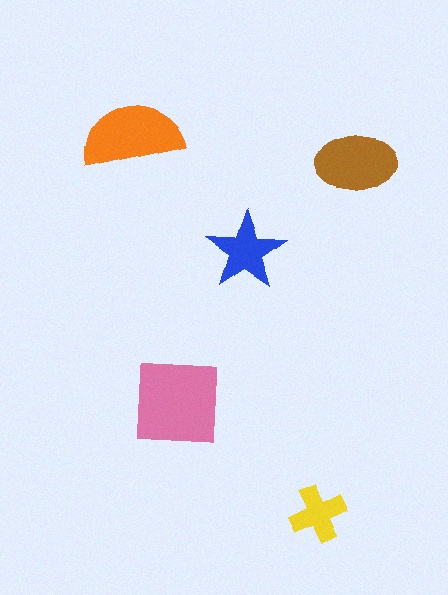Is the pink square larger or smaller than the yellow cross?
Larger.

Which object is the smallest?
The yellow cross.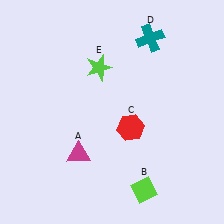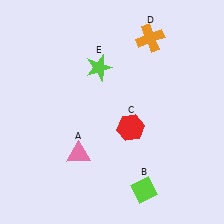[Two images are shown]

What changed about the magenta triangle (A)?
In Image 1, A is magenta. In Image 2, it changed to pink.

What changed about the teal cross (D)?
In Image 1, D is teal. In Image 2, it changed to orange.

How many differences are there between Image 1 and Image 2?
There are 2 differences between the two images.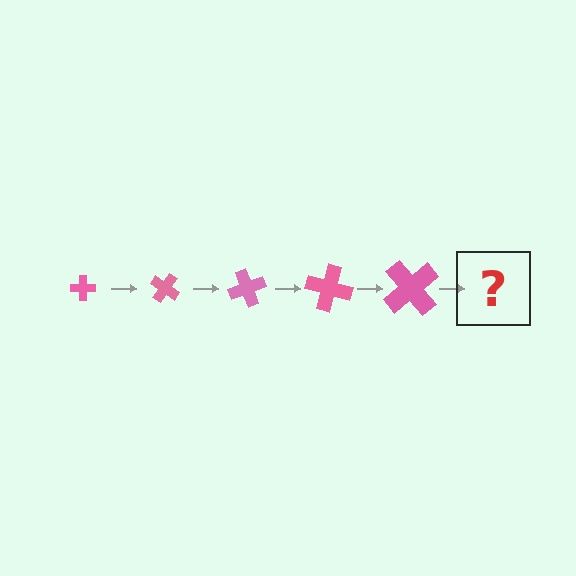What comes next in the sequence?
The next element should be a cross, larger than the previous one and rotated 175 degrees from the start.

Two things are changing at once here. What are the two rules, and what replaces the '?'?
The two rules are that the cross grows larger each step and it rotates 35 degrees each step. The '?' should be a cross, larger than the previous one and rotated 175 degrees from the start.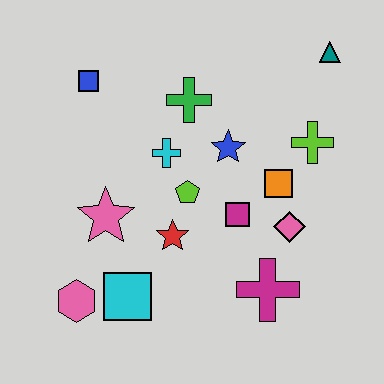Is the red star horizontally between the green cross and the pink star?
Yes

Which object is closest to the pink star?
The red star is closest to the pink star.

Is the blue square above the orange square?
Yes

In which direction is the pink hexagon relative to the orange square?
The pink hexagon is to the left of the orange square.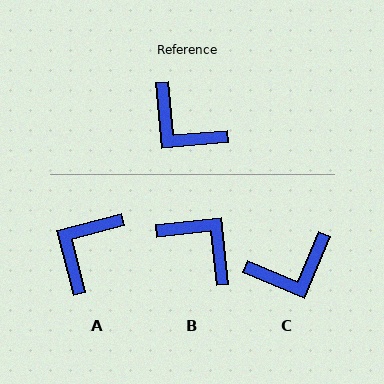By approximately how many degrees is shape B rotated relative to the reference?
Approximately 179 degrees clockwise.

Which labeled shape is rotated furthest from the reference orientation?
B, about 179 degrees away.